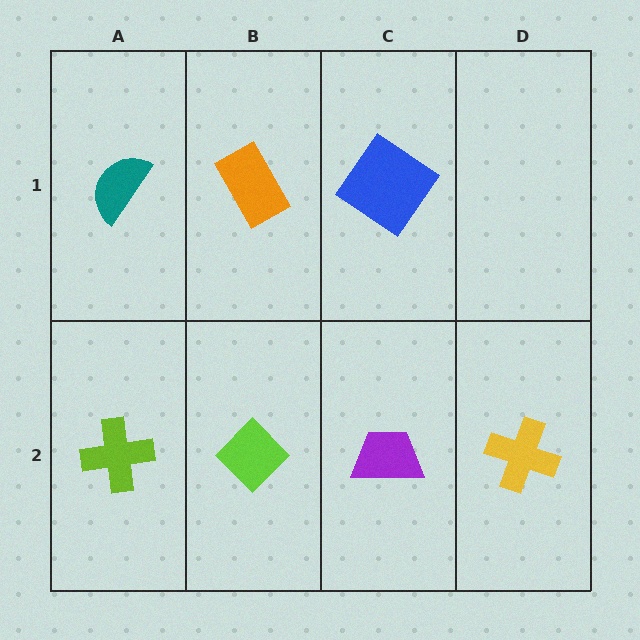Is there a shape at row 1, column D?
No, that cell is empty.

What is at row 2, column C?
A purple trapezoid.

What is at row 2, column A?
A lime cross.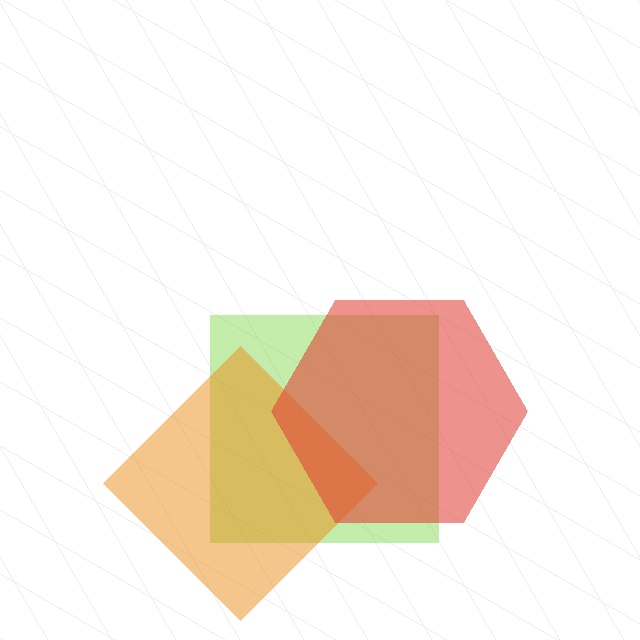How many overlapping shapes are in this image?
There are 3 overlapping shapes in the image.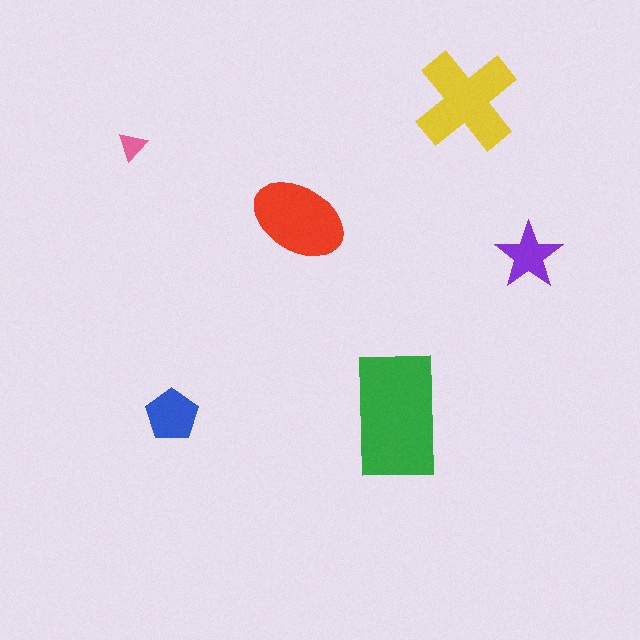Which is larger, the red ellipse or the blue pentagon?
The red ellipse.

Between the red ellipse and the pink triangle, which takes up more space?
The red ellipse.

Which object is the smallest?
The pink triangle.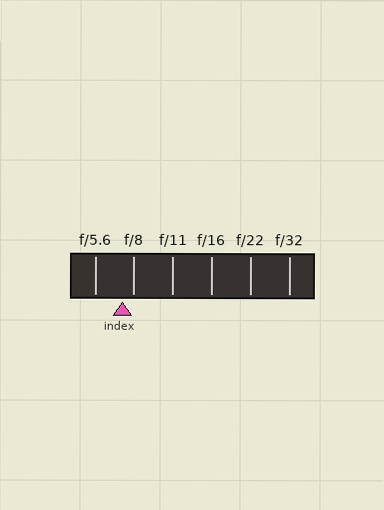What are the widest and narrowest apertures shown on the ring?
The widest aperture shown is f/5.6 and the narrowest is f/32.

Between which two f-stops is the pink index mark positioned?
The index mark is between f/5.6 and f/8.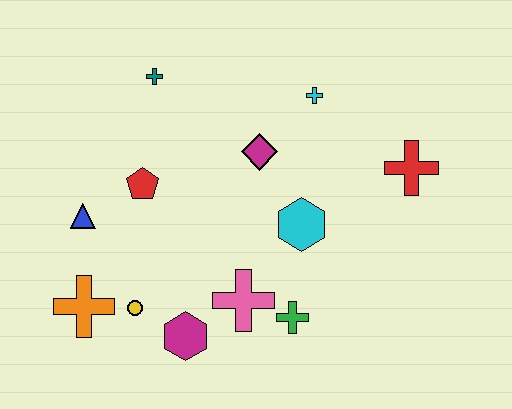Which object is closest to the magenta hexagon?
The yellow circle is closest to the magenta hexagon.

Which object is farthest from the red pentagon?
The red cross is farthest from the red pentagon.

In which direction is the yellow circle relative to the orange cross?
The yellow circle is to the right of the orange cross.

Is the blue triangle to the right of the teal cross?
No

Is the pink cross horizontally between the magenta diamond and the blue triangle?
Yes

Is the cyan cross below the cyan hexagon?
No